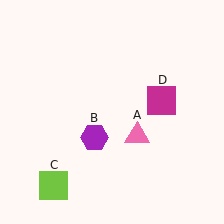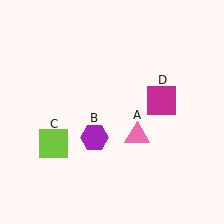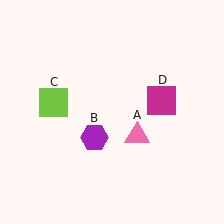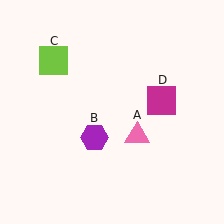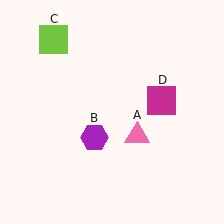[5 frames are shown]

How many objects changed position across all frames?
1 object changed position: lime square (object C).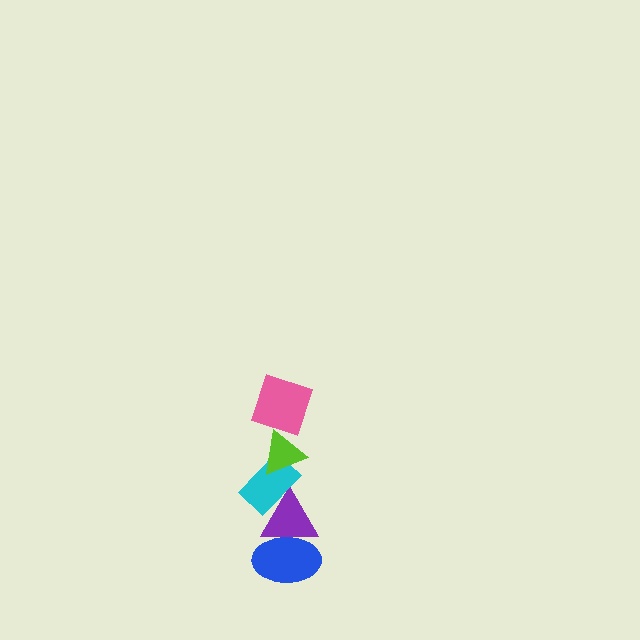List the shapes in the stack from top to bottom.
From top to bottom: the pink square, the lime triangle, the cyan rectangle, the purple triangle, the blue ellipse.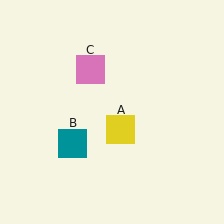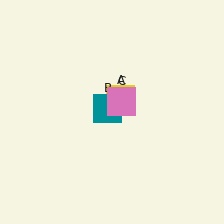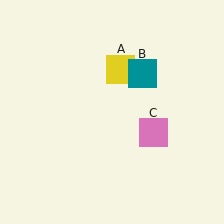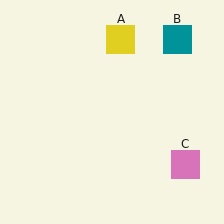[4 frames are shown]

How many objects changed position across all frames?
3 objects changed position: yellow square (object A), teal square (object B), pink square (object C).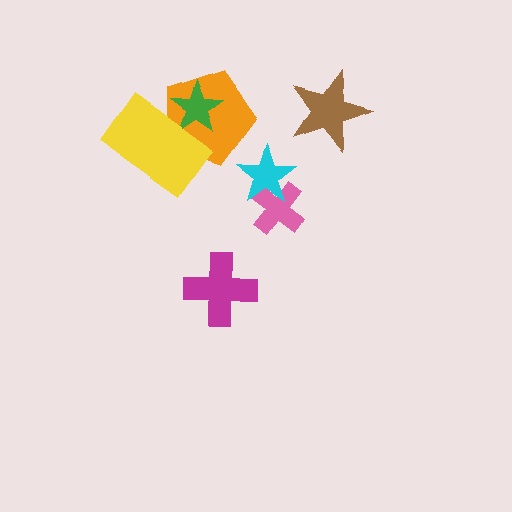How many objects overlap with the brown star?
0 objects overlap with the brown star.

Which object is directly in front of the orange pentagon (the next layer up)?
The green star is directly in front of the orange pentagon.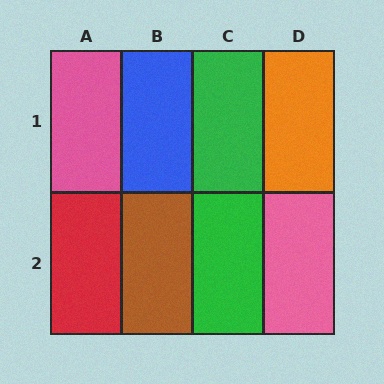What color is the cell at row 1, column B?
Blue.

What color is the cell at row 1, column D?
Orange.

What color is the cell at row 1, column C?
Green.